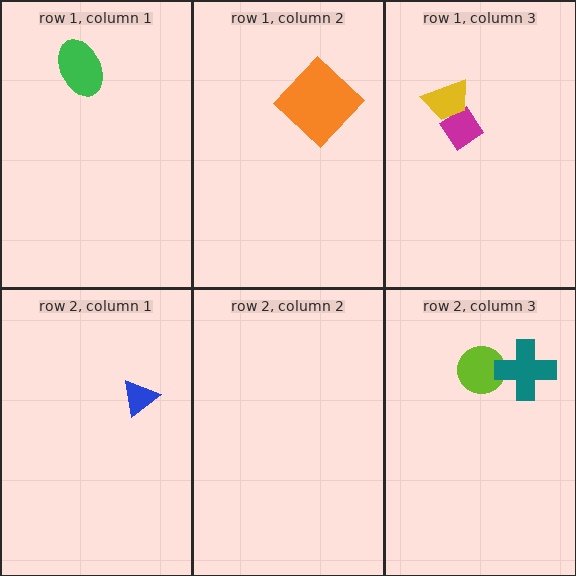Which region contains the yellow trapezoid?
The row 1, column 3 region.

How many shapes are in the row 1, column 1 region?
1.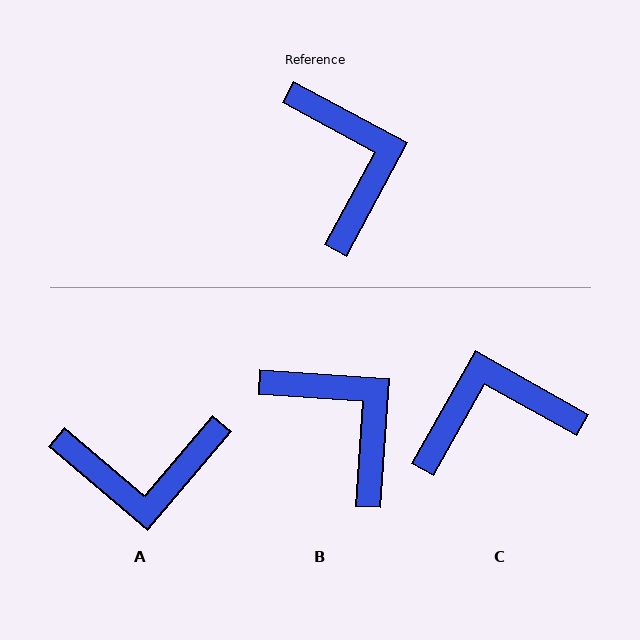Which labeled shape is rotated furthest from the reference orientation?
A, about 102 degrees away.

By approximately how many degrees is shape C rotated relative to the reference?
Approximately 89 degrees counter-clockwise.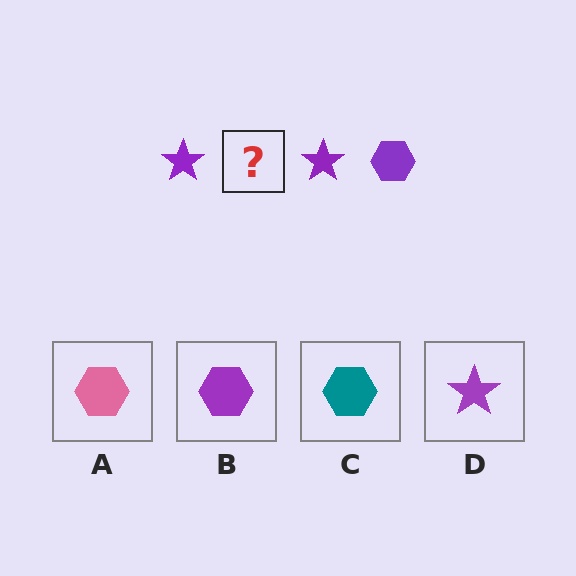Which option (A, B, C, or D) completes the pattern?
B.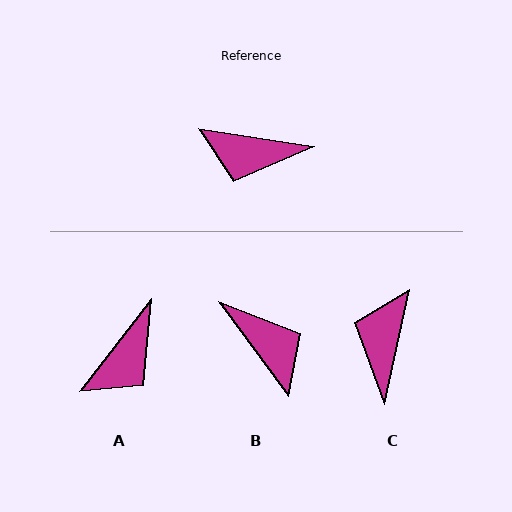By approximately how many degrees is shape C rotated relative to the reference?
Approximately 93 degrees clockwise.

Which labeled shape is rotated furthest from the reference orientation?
B, about 136 degrees away.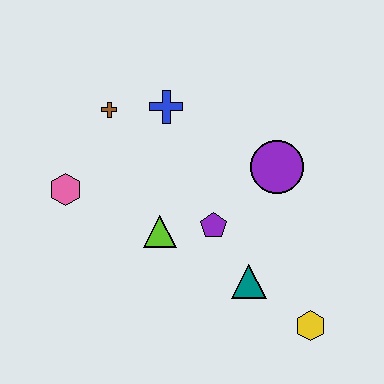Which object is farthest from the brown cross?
The yellow hexagon is farthest from the brown cross.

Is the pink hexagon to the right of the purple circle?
No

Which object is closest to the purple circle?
The purple pentagon is closest to the purple circle.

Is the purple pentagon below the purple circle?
Yes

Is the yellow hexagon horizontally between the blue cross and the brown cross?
No